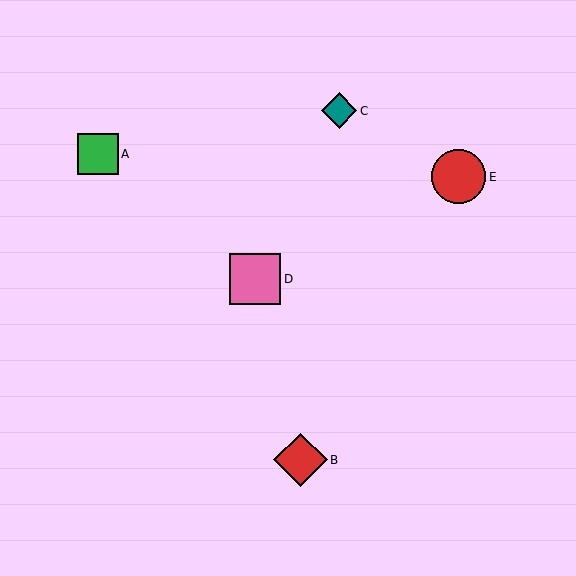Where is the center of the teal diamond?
The center of the teal diamond is at (339, 111).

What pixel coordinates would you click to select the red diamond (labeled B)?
Click at (300, 460) to select the red diamond B.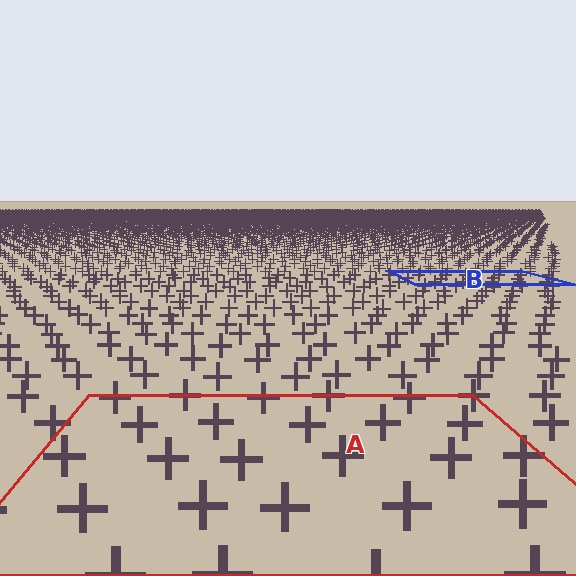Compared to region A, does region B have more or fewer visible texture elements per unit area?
Region B has more texture elements per unit area — they are packed more densely because it is farther away.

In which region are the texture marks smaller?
The texture marks are smaller in region B, because it is farther away.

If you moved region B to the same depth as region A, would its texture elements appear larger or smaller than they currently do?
They would appear larger. At a closer depth, the same texture elements are projected at a bigger on-screen size.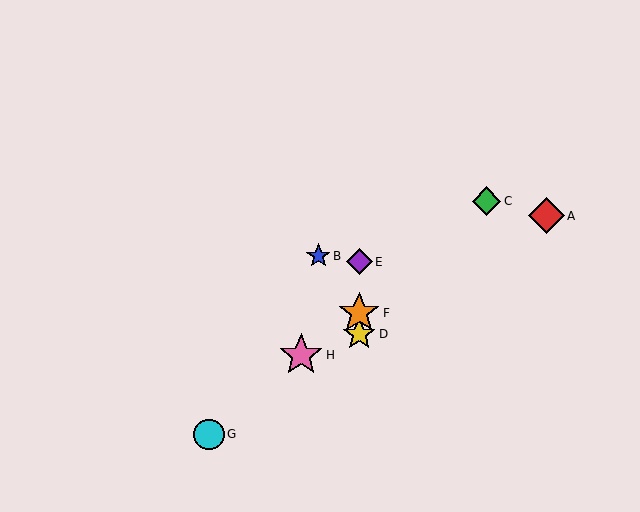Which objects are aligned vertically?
Objects D, E, F are aligned vertically.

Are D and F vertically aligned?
Yes, both are at x≈359.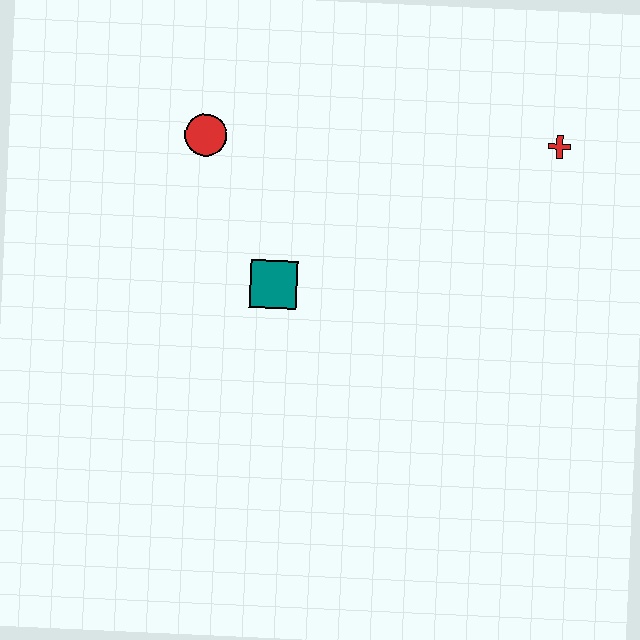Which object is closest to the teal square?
The red circle is closest to the teal square.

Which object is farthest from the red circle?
The red cross is farthest from the red circle.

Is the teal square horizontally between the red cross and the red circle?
Yes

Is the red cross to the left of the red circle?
No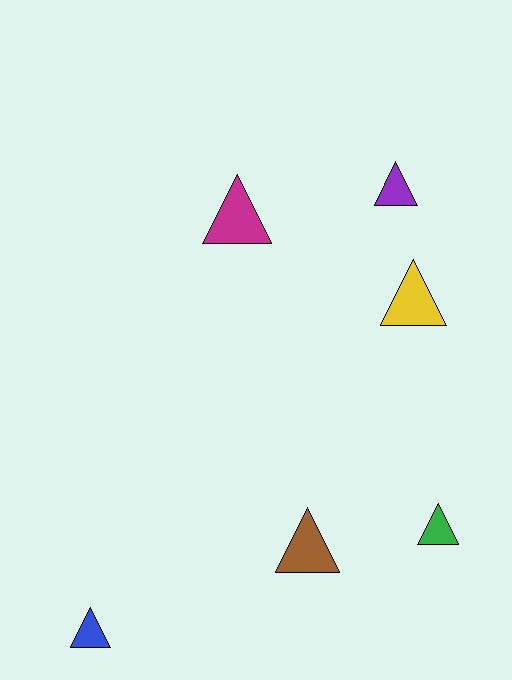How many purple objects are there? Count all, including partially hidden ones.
There is 1 purple object.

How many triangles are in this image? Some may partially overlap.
There are 6 triangles.